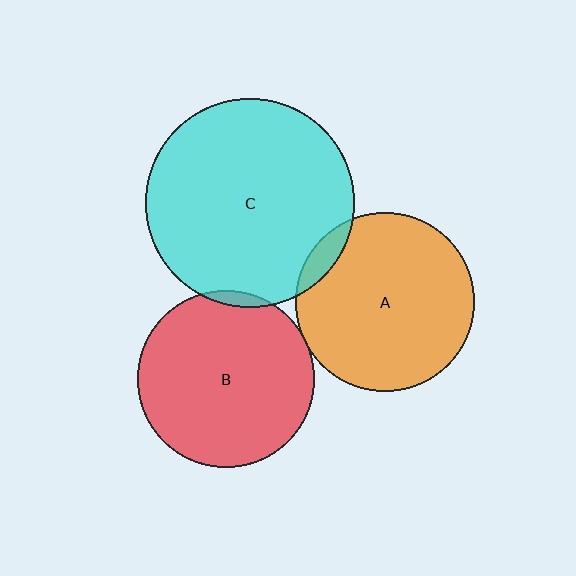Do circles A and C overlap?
Yes.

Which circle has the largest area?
Circle C (cyan).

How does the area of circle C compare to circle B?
Approximately 1.4 times.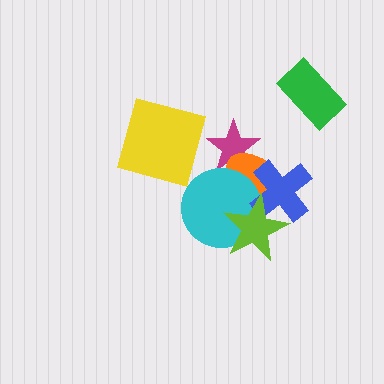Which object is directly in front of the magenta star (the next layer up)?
The orange ellipse is directly in front of the magenta star.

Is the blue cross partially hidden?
Yes, it is partially covered by another shape.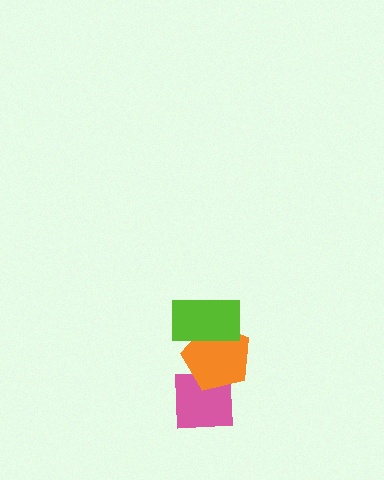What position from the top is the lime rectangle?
The lime rectangle is 1st from the top.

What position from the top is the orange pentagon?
The orange pentagon is 2nd from the top.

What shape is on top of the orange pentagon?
The lime rectangle is on top of the orange pentagon.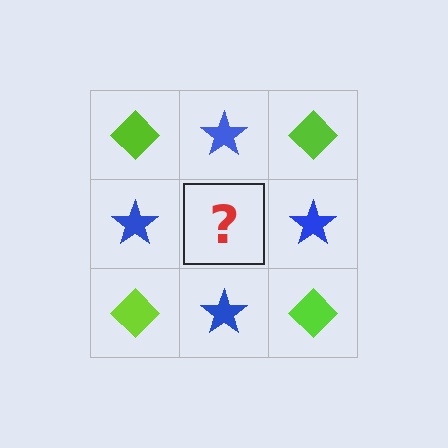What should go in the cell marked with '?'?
The missing cell should contain a lime diamond.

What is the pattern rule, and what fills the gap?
The rule is that it alternates lime diamond and blue star in a checkerboard pattern. The gap should be filled with a lime diamond.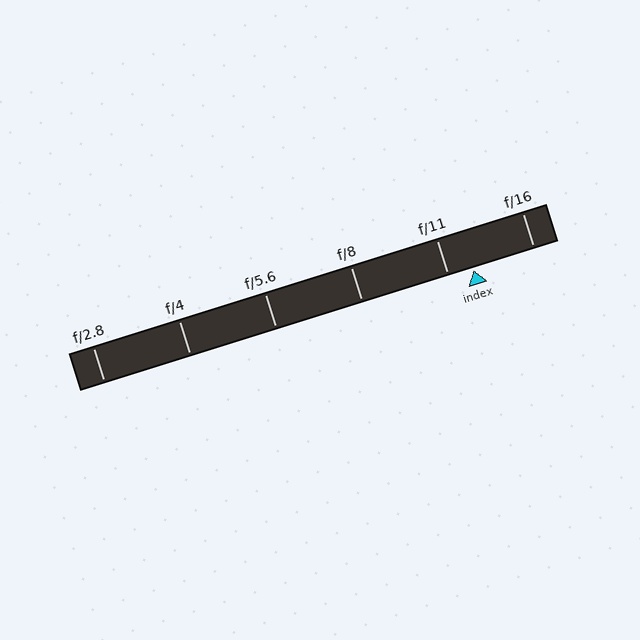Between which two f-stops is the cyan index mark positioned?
The index mark is between f/11 and f/16.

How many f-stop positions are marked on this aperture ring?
There are 6 f-stop positions marked.